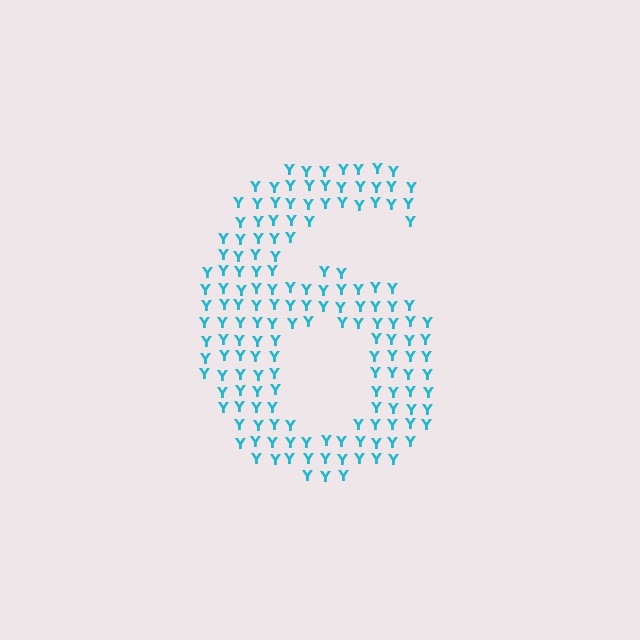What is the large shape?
The large shape is the digit 6.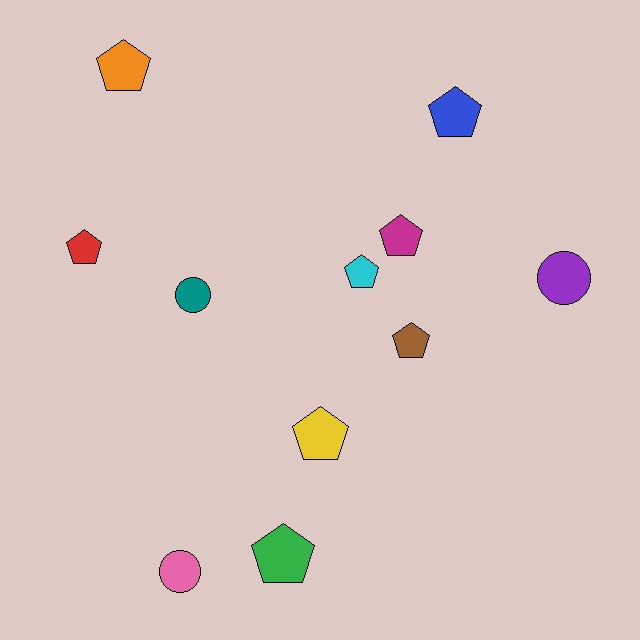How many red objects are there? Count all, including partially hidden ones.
There is 1 red object.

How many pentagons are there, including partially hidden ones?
There are 8 pentagons.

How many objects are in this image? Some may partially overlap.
There are 11 objects.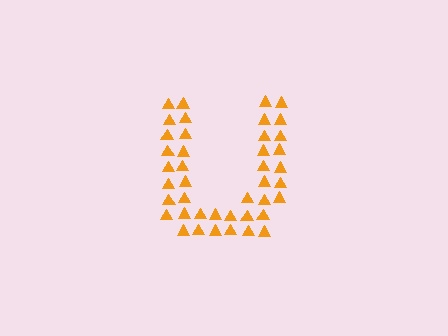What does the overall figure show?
The overall figure shows the letter U.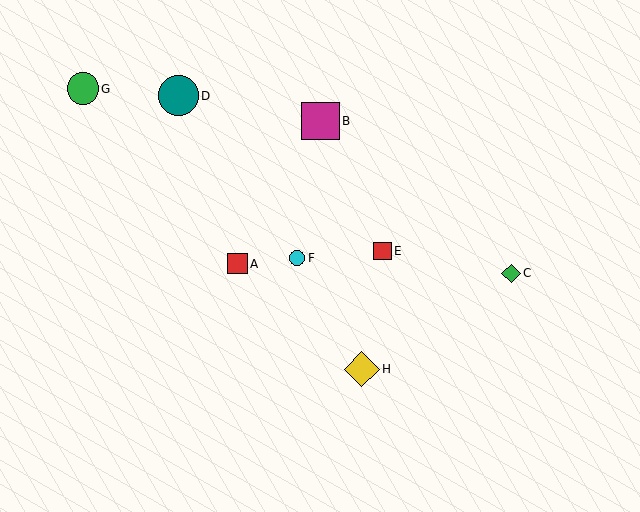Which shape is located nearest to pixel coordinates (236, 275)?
The red square (labeled A) at (237, 264) is nearest to that location.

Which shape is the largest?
The teal circle (labeled D) is the largest.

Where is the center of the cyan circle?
The center of the cyan circle is at (297, 258).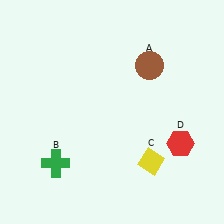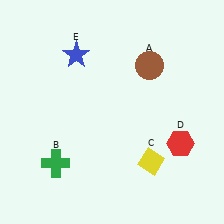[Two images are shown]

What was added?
A blue star (E) was added in Image 2.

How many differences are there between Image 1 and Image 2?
There is 1 difference between the two images.